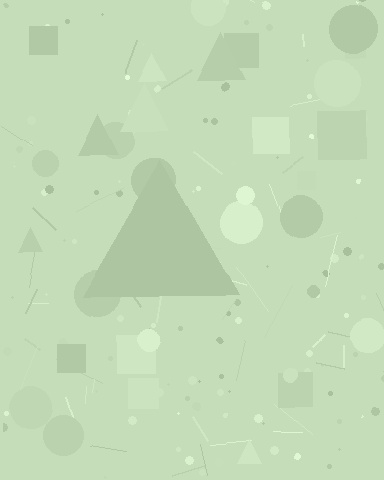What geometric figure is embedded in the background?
A triangle is embedded in the background.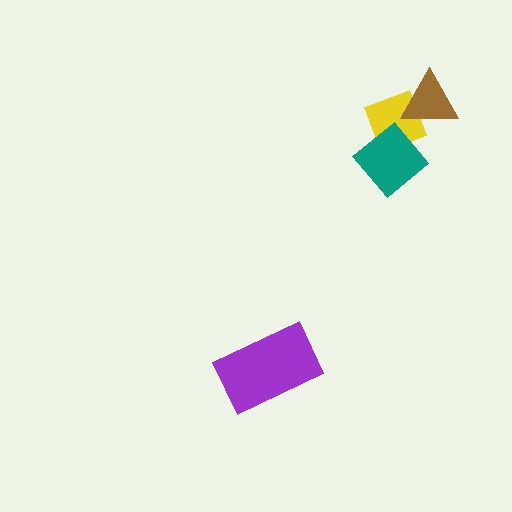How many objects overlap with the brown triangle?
1 object overlaps with the brown triangle.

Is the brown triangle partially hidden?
No, no other shape covers it.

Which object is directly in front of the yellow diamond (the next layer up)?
The teal diamond is directly in front of the yellow diamond.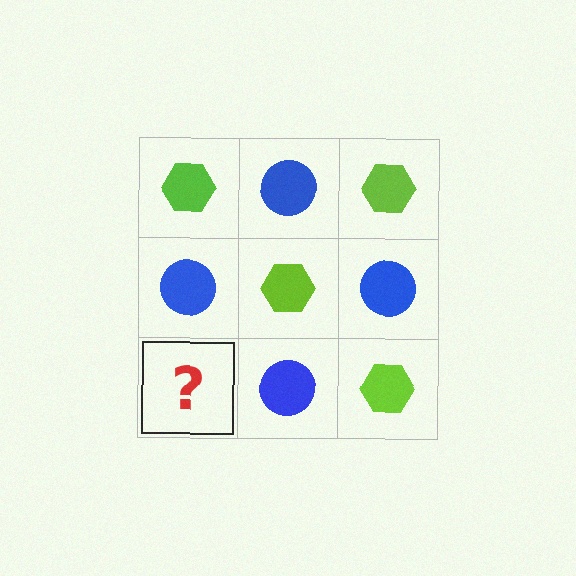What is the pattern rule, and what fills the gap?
The rule is that it alternates lime hexagon and blue circle in a checkerboard pattern. The gap should be filled with a lime hexagon.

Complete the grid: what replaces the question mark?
The question mark should be replaced with a lime hexagon.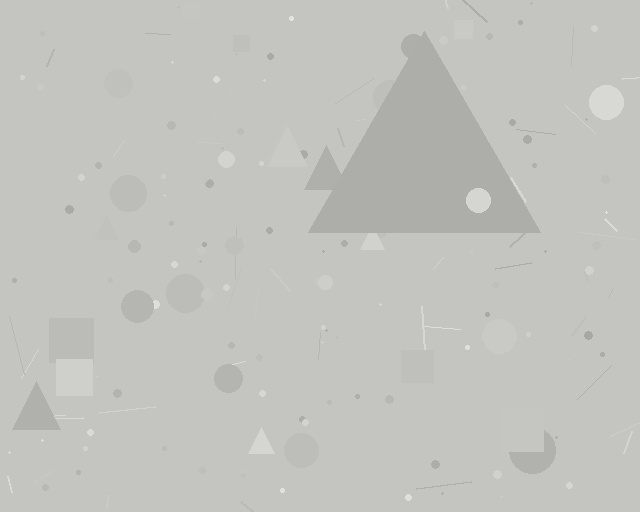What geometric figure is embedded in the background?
A triangle is embedded in the background.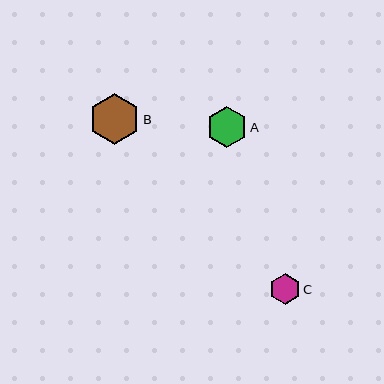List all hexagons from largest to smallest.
From largest to smallest: B, A, C.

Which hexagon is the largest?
Hexagon B is the largest with a size of approximately 51 pixels.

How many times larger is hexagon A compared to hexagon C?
Hexagon A is approximately 1.3 times the size of hexagon C.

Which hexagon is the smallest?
Hexagon C is the smallest with a size of approximately 30 pixels.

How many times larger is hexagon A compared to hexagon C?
Hexagon A is approximately 1.3 times the size of hexagon C.